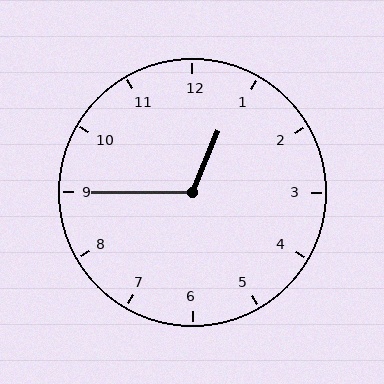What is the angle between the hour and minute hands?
Approximately 112 degrees.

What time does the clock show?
12:45.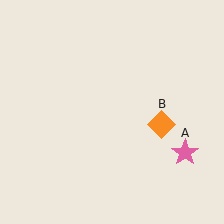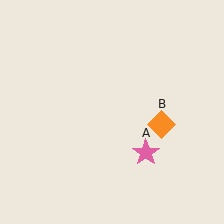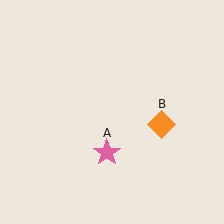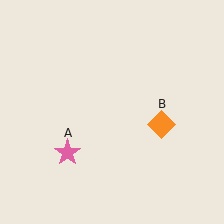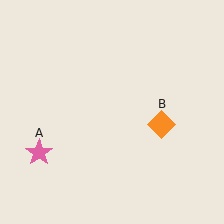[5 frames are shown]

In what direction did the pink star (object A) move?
The pink star (object A) moved left.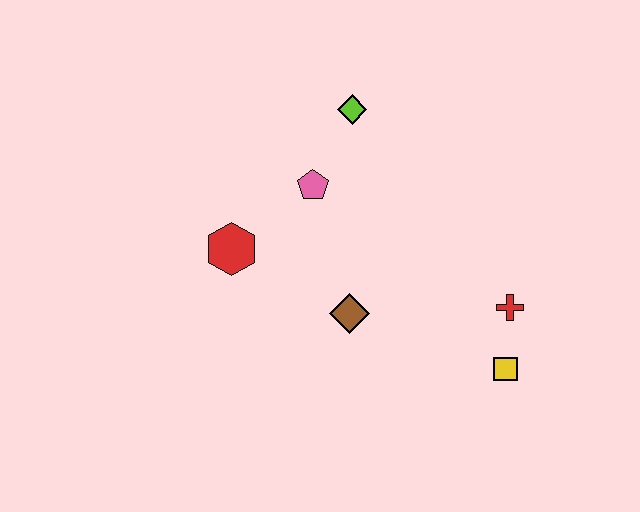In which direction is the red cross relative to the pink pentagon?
The red cross is to the right of the pink pentagon.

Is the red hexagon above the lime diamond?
No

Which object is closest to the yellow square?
The red cross is closest to the yellow square.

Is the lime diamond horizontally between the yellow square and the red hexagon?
Yes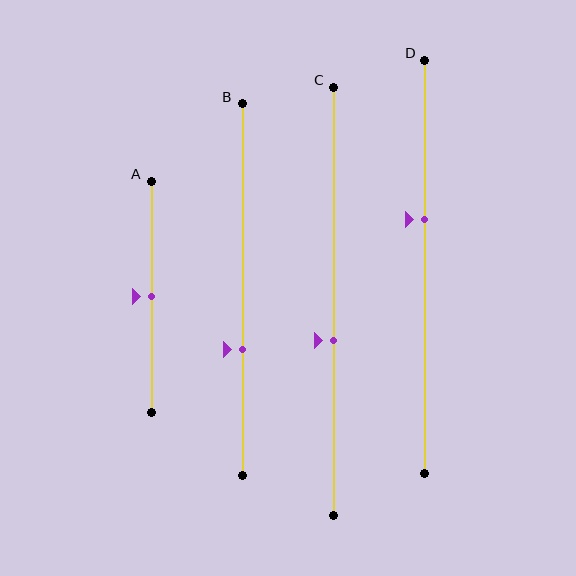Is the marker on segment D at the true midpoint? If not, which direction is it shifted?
No, the marker on segment D is shifted upward by about 12% of the segment length.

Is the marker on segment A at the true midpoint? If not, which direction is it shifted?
Yes, the marker on segment A is at the true midpoint.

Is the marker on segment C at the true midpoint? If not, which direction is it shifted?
No, the marker on segment C is shifted downward by about 9% of the segment length.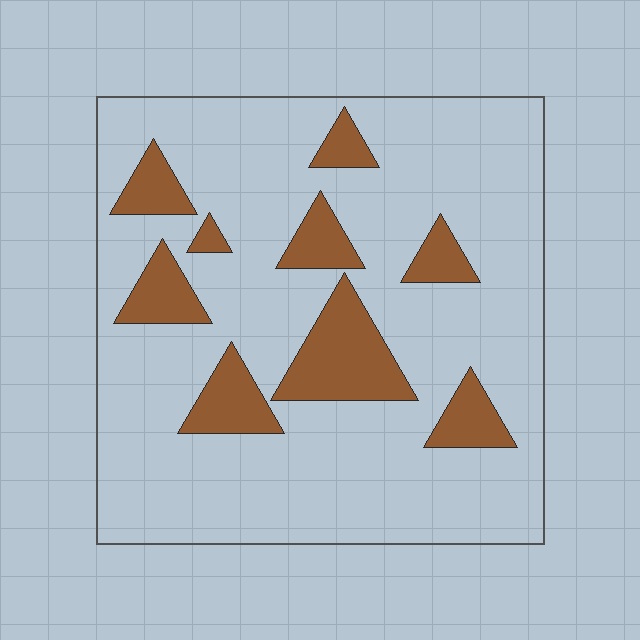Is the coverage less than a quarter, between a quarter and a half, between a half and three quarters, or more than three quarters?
Less than a quarter.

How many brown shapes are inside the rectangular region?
9.